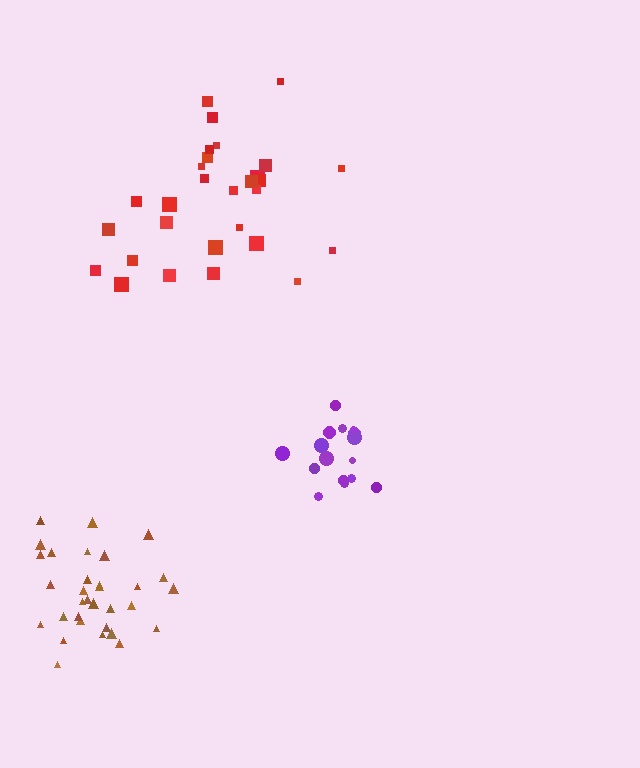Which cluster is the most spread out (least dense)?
Red.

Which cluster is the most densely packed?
Purple.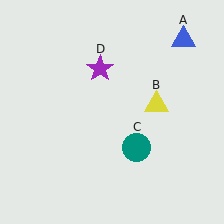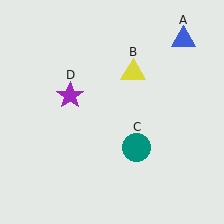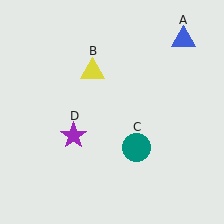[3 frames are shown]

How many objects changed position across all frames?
2 objects changed position: yellow triangle (object B), purple star (object D).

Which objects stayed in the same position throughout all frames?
Blue triangle (object A) and teal circle (object C) remained stationary.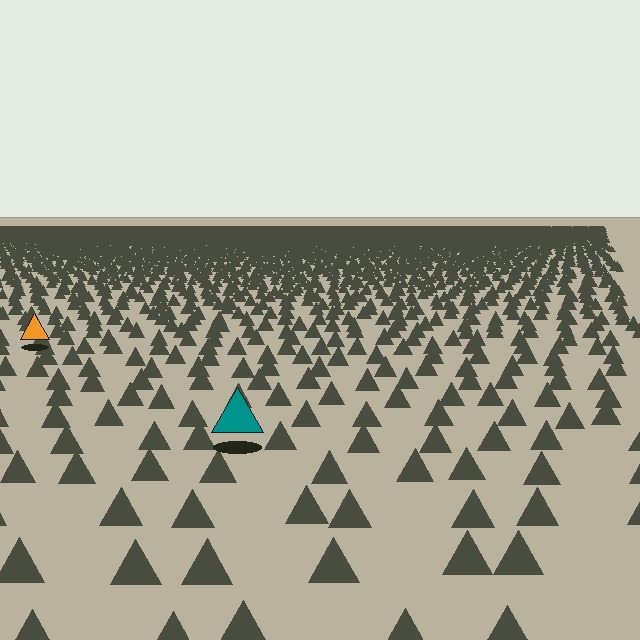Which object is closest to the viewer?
The teal triangle is closest. The texture marks near it are larger and more spread out.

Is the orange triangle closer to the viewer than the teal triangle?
No. The teal triangle is closer — you can tell from the texture gradient: the ground texture is coarser near it.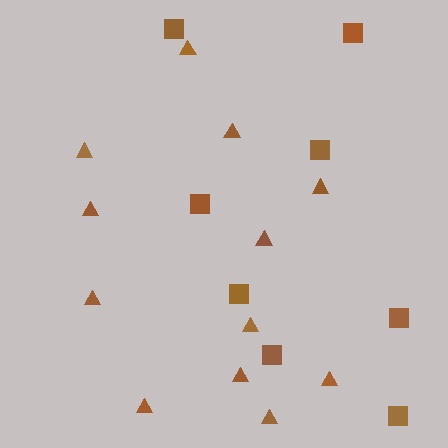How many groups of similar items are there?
There are 2 groups: one group of triangles (12) and one group of squares (8).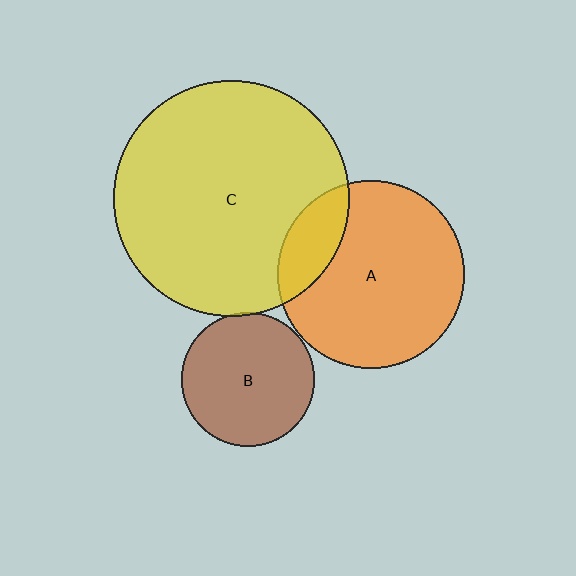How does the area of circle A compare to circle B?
Approximately 2.0 times.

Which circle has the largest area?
Circle C (yellow).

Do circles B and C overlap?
Yes.